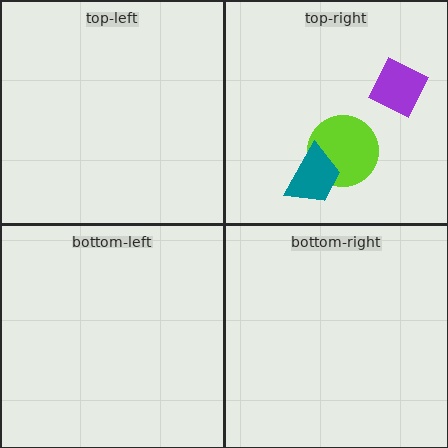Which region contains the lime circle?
The top-right region.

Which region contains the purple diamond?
The top-right region.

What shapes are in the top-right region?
The lime circle, the teal trapezoid, the purple diamond.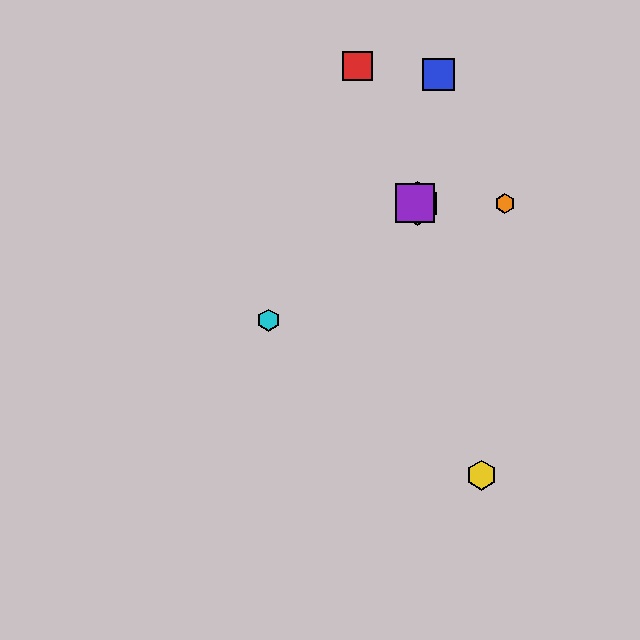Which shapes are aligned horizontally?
The green hexagon, the purple square, the orange hexagon are aligned horizontally.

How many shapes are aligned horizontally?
3 shapes (the green hexagon, the purple square, the orange hexagon) are aligned horizontally.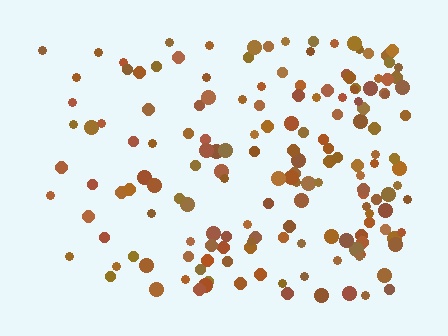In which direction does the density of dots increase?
From left to right, with the right side densest.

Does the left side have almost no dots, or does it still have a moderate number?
Still a moderate number, just noticeably fewer than the right.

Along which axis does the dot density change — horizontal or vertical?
Horizontal.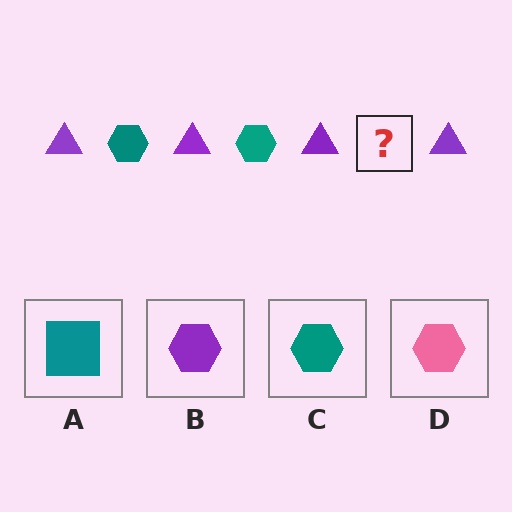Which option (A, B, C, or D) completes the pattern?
C.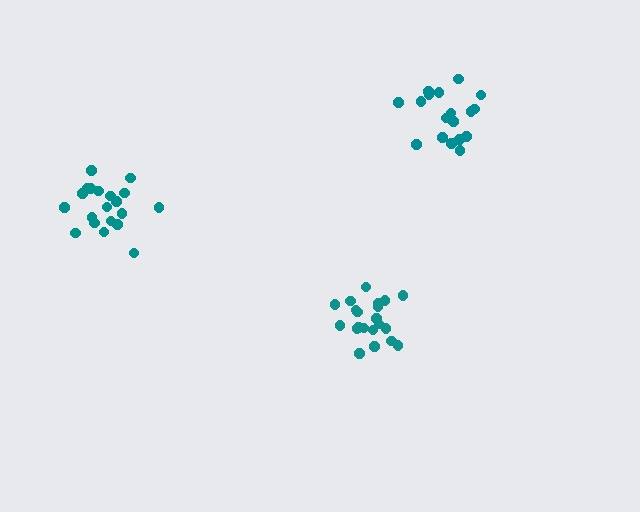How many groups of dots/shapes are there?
There are 3 groups.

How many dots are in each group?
Group 1: 21 dots, Group 2: 19 dots, Group 3: 20 dots (60 total).